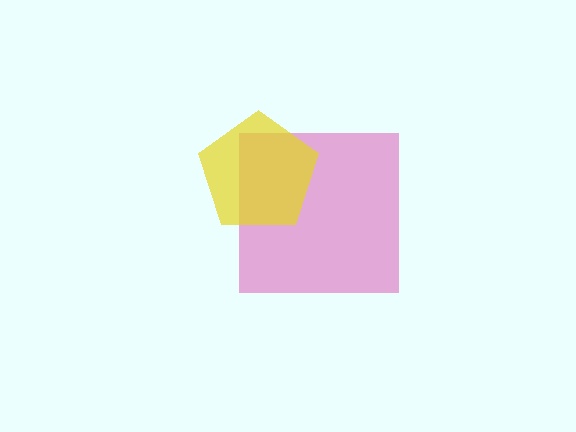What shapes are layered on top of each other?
The layered shapes are: a magenta square, a yellow pentagon.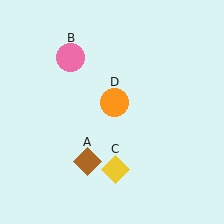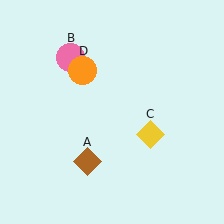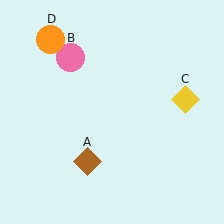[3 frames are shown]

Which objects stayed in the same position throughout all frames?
Brown diamond (object A) and pink circle (object B) remained stationary.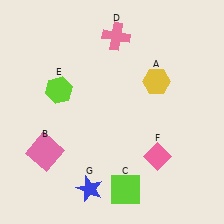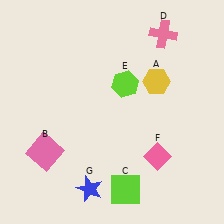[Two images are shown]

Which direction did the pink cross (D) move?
The pink cross (D) moved right.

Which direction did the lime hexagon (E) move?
The lime hexagon (E) moved right.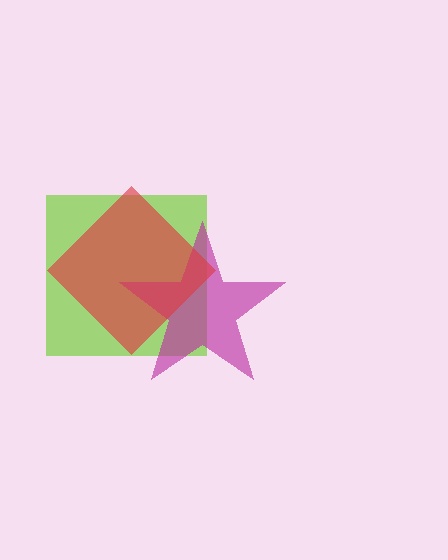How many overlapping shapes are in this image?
There are 3 overlapping shapes in the image.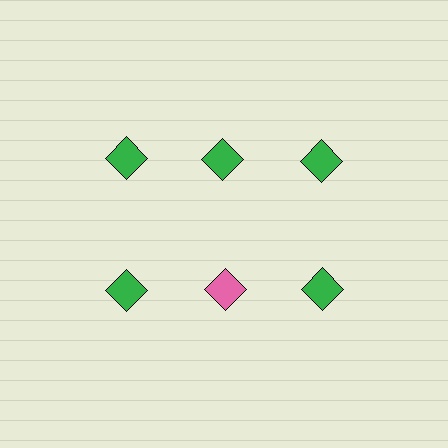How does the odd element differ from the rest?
It has a different color: pink instead of green.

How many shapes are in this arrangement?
There are 6 shapes arranged in a grid pattern.